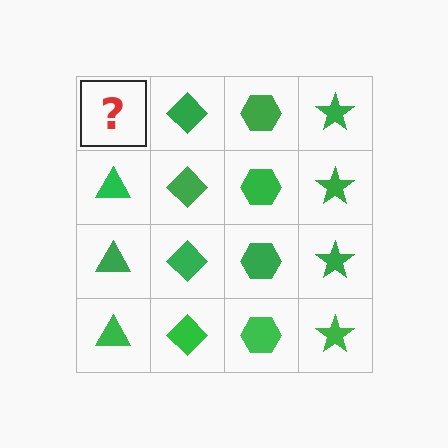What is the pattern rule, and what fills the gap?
The rule is that each column has a consistent shape. The gap should be filled with a green triangle.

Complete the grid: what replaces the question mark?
The question mark should be replaced with a green triangle.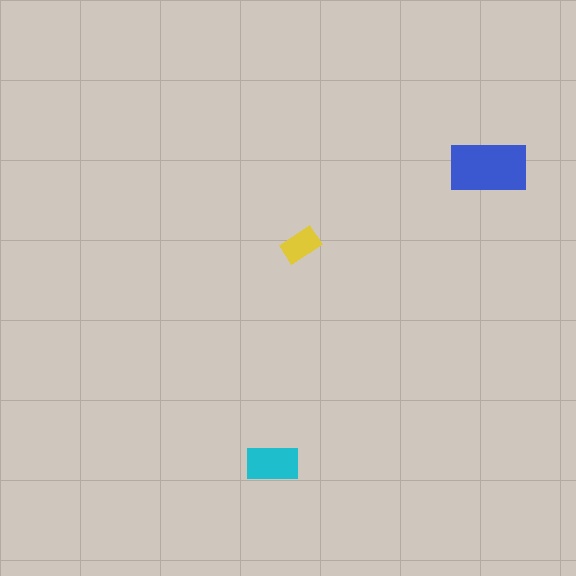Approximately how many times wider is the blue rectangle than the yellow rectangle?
About 2 times wider.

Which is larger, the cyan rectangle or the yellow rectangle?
The cyan one.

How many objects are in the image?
There are 3 objects in the image.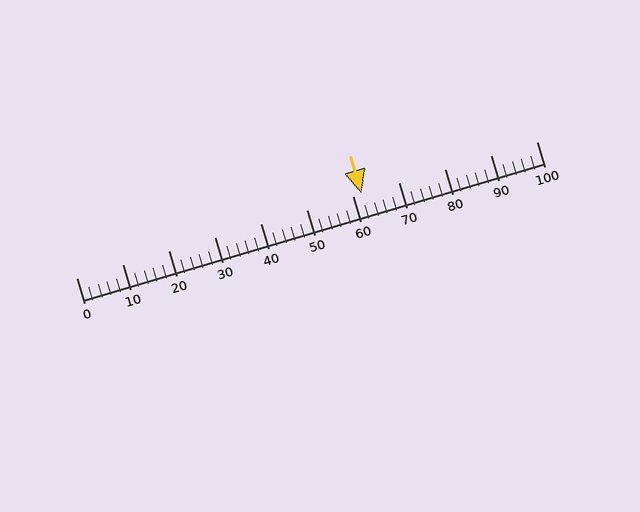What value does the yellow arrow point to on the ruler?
The yellow arrow points to approximately 62.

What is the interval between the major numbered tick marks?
The major tick marks are spaced 10 units apart.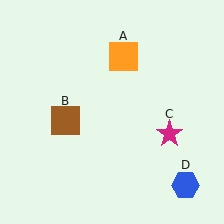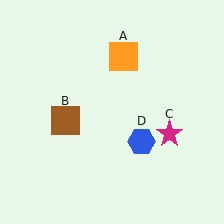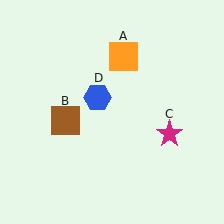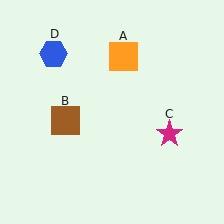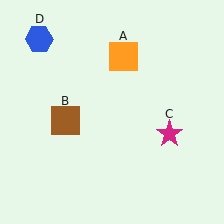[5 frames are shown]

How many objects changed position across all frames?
1 object changed position: blue hexagon (object D).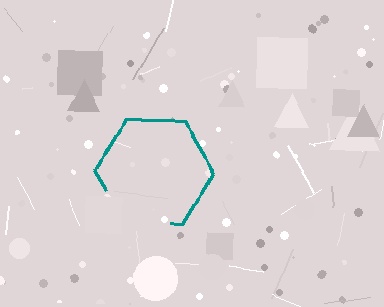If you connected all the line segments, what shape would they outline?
They would outline a hexagon.